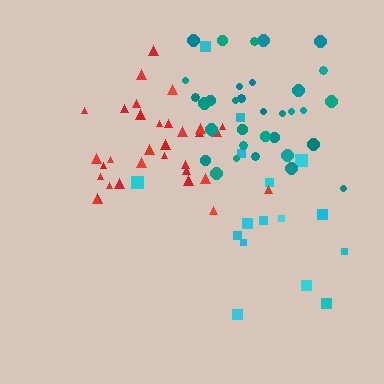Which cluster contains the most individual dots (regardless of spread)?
Teal (33).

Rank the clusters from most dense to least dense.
red, teal, cyan.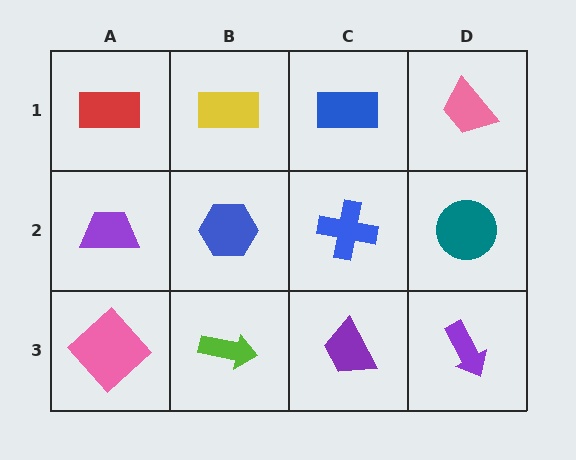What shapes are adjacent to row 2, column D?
A pink trapezoid (row 1, column D), a purple arrow (row 3, column D), a blue cross (row 2, column C).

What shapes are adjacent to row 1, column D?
A teal circle (row 2, column D), a blue rectangle (row 1, column C).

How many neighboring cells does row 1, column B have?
3.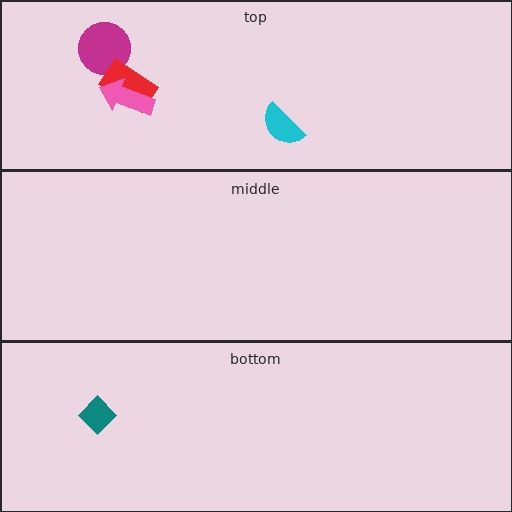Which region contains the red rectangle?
The top region.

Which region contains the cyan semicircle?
The top region.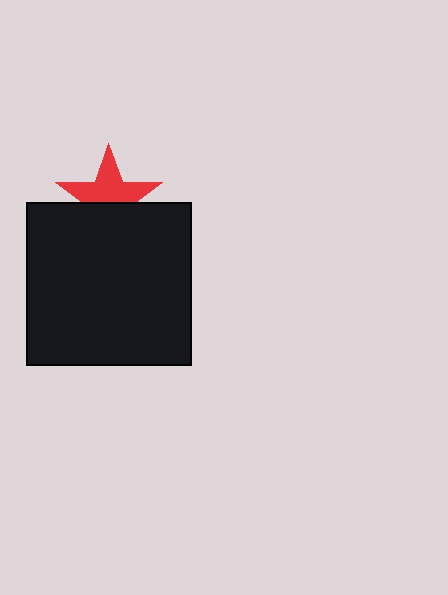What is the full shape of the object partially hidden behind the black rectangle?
The partially hidden object is a red star.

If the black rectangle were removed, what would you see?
You would see the complete red star.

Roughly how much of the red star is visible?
About half of it is visible (roughly 57%).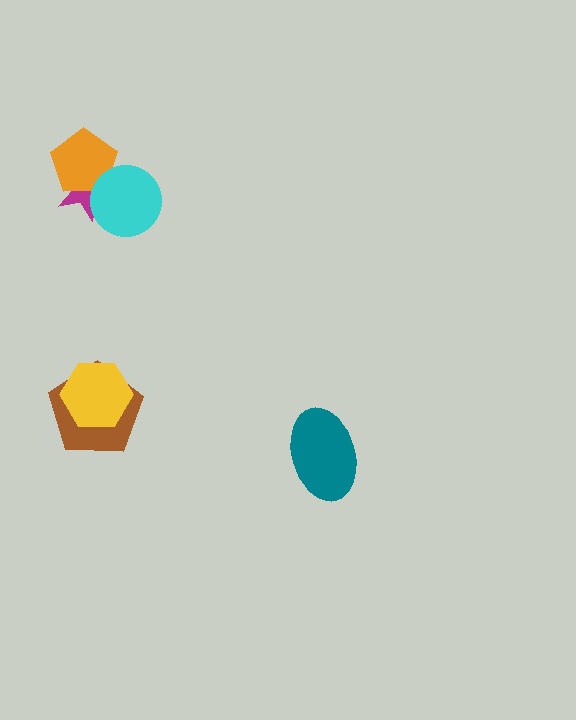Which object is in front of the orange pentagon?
The cyan circle is in front of the orange pentagon.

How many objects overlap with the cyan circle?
2 objects overlap with the cyan circle.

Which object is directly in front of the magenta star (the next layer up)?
The orange pentagon is directly in front of the magenta star.